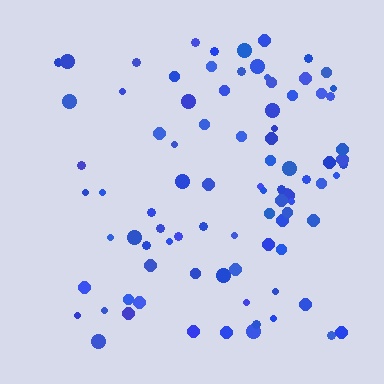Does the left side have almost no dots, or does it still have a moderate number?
Still a moderate number, just noticeably fewer than the right.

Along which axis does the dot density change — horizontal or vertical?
Horizontal.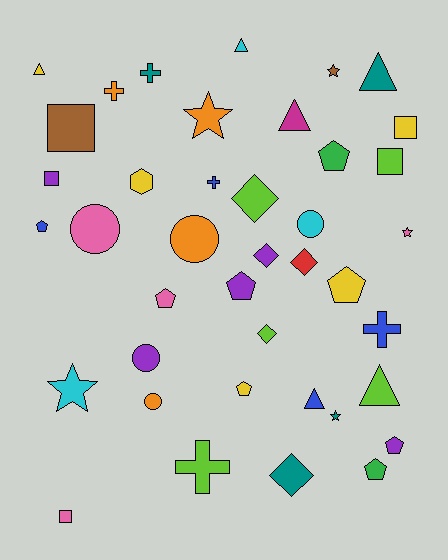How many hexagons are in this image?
There is 1 hexagon.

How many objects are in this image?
There are 40 objects.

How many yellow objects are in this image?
There are 5 yellow objects.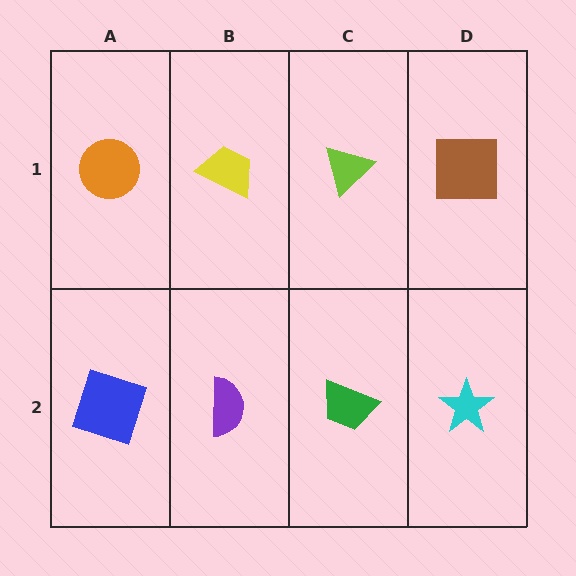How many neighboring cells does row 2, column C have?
3.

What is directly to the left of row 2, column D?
A green trapezoid.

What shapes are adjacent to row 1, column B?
A purple semicircle (row 2, column B), an orange circle (row 1, column A), a lime triangle (row 1, column C).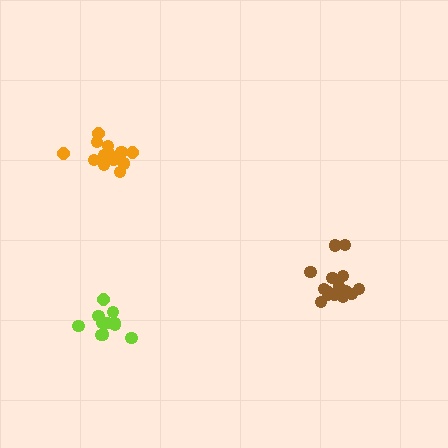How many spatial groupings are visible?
There are 3 spatial groupings.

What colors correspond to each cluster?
The clusters are colored: brown, lime, orange.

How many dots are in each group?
Group 1: 17 dots, Group 2: 11 dots, Group 3: 14 dots (42 total).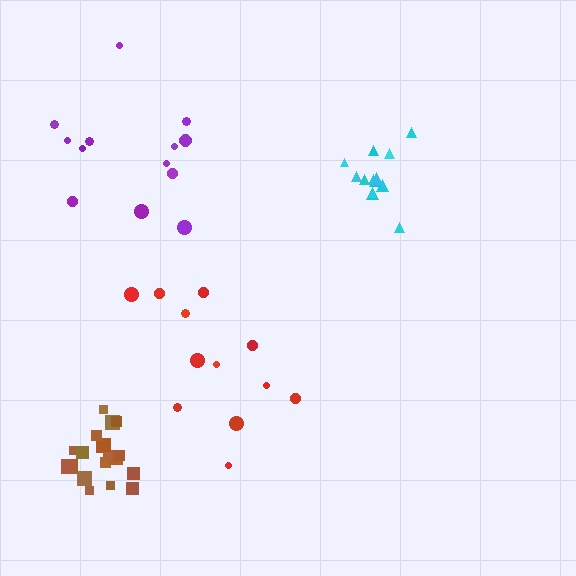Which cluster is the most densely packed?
Brown.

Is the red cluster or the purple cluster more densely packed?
Purple.